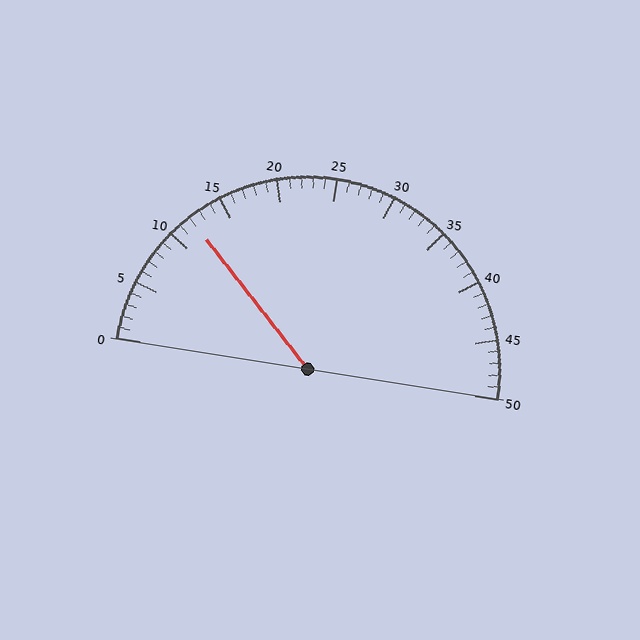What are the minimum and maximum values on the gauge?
The gauge ranges from 0 to 50.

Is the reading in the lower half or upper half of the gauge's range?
The reading is in the lower half of the range (0 to 50).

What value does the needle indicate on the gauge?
The needle indicates approximately 12.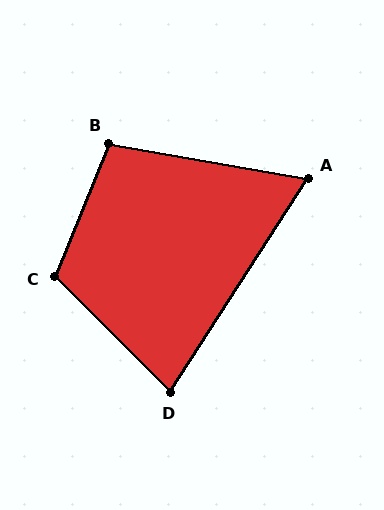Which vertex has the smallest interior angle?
A, at approximately 67 degrees.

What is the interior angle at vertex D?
Approximately 78 degrees (acute).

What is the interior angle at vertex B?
Approximately 102 degrees (obtuse).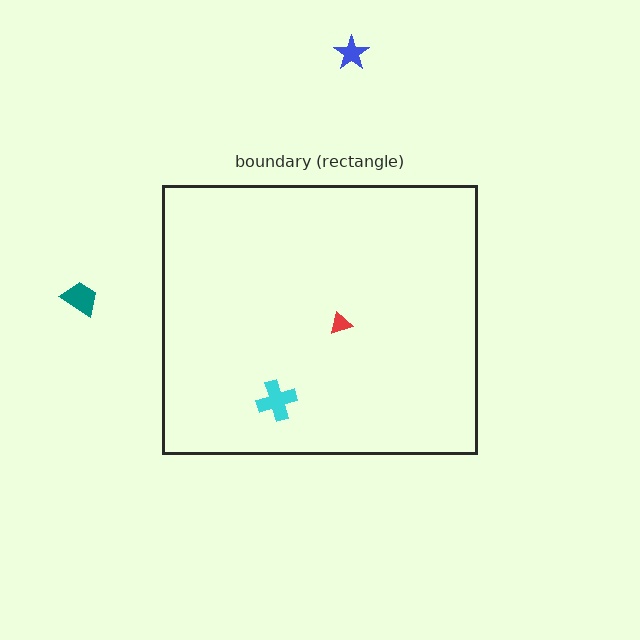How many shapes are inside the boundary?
2 inside, 2 outside.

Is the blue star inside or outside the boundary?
Outside.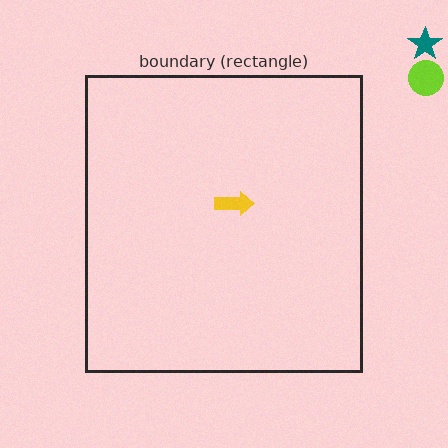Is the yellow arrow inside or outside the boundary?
Inside.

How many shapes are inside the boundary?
1 inside, 2 outside.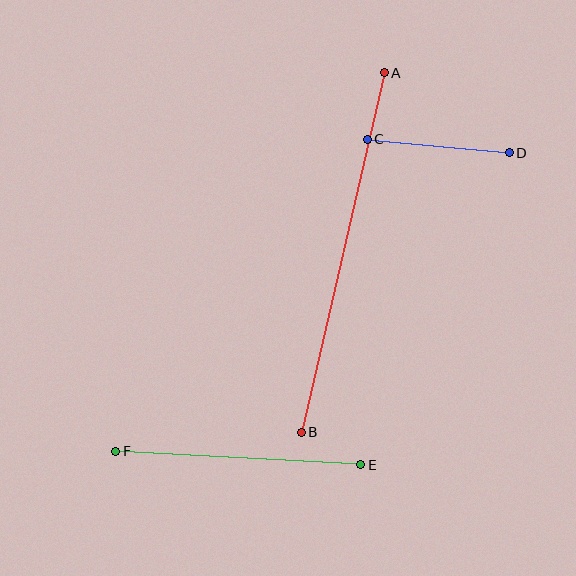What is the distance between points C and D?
The distance is approximately 143 pixels.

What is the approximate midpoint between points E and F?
The midpoint is at approximately (238, 458) pixels.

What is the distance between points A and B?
The distance is approximately 369 pixels.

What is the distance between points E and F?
The distance is approximately 245 pixels.